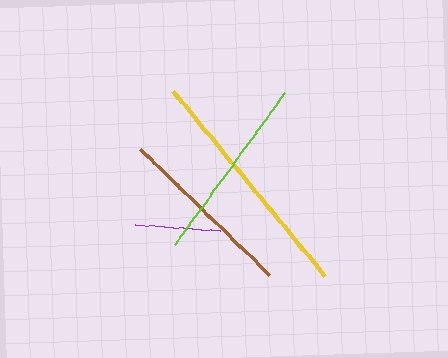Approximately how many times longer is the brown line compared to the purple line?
The brown line is approximately 2.1 times the length of the purple line.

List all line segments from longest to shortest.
From longest to shortest: yellow, lime, brown, purple.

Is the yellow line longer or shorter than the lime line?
The yellow line is longer than the lime line.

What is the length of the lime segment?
The lime segment is approximately 188 pixels long.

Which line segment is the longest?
The yellow line is the longest at approximately 240 pixels.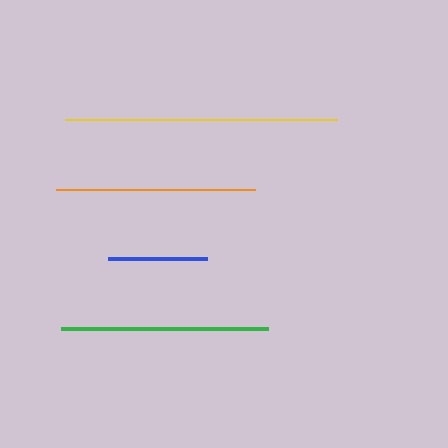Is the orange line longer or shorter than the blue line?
The orange line is longer than the blue line.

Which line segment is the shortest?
The blue line is the shortest at approximately 100 pixels.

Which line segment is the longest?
The yellow line is the longest at approximately 272 pixels.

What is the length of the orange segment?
The orange segment is approximately 198 pixels long.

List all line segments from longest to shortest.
From longest to shortest: yellow, green, orange, blue.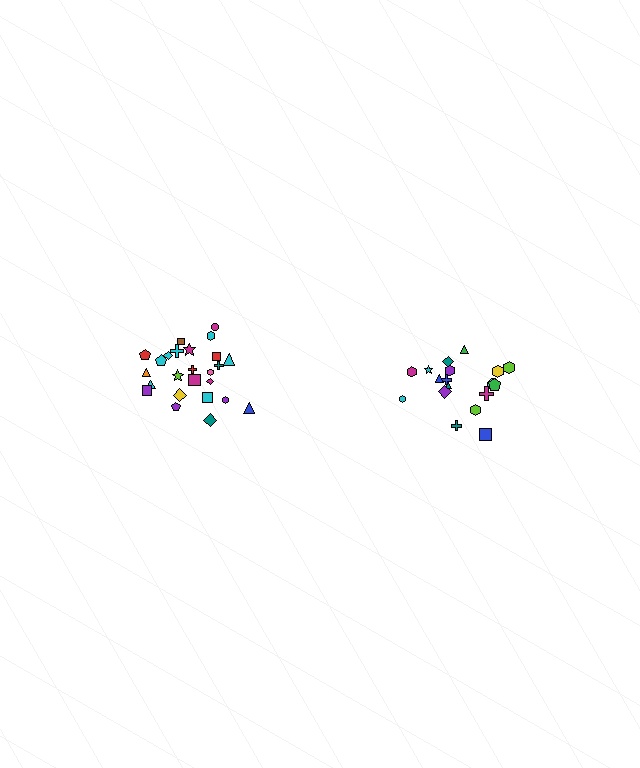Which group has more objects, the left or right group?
The left group.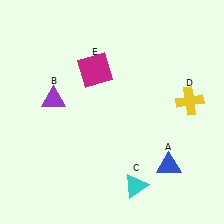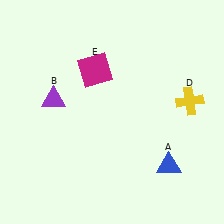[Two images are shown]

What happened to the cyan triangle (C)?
The cyan triangle (C) was removed in Image 2. It was in the bottom-right area of Image 1.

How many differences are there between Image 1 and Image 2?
There is 1 difference between the two images.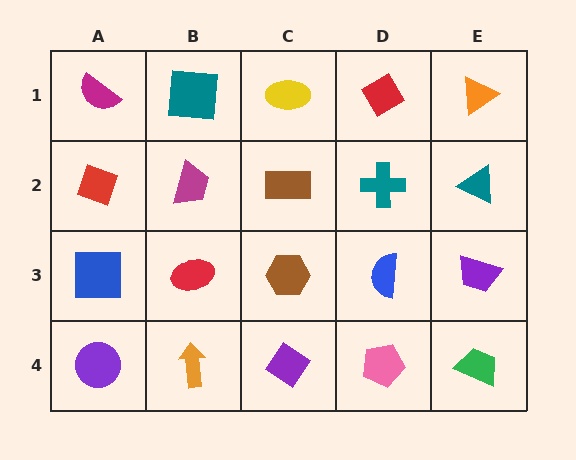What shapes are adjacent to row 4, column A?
A blue square (row 3, column A), an orange arrow (row 4, column B).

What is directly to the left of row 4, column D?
A purple diamond.